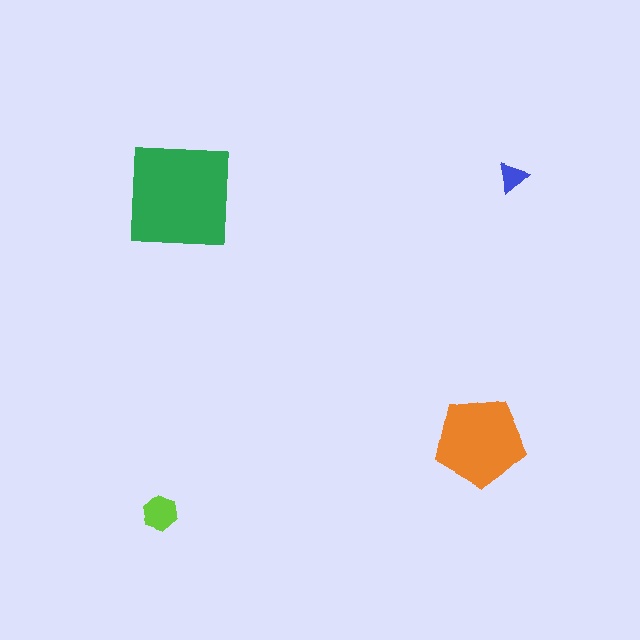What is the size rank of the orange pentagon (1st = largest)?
2nd.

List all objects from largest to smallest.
The green square, the orange pentagon, the lime hexagon, the blue triangle.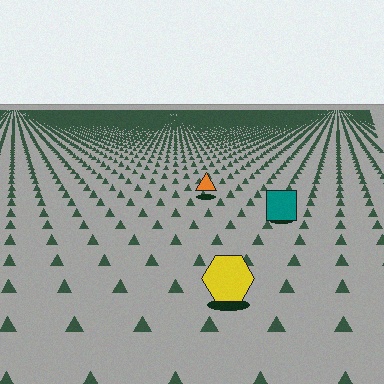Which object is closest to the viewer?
The yellow hexagon is closest. The texture marks near it are larger and more spread out.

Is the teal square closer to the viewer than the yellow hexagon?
No. The yellow hexagon is closer — you can tell from the texture gradient: the ground texture is coarser near it.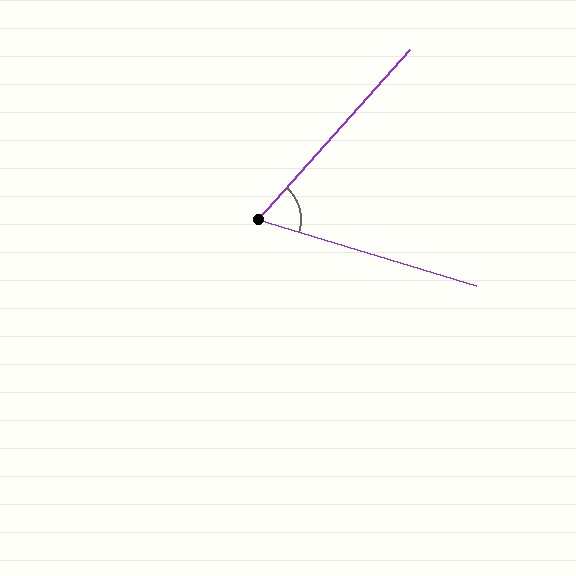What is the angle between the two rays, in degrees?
Approximately 65 degrees.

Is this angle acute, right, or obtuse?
It is acute.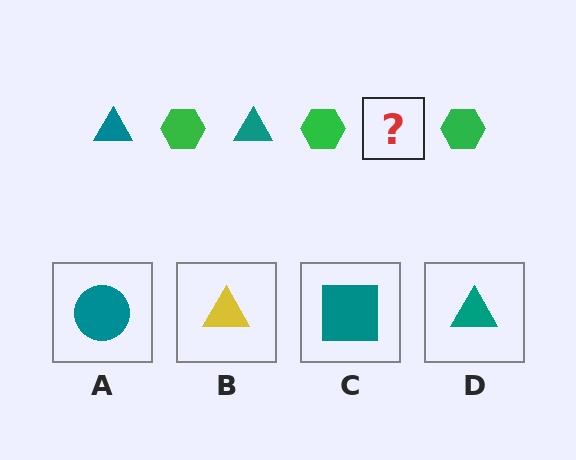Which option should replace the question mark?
Option D.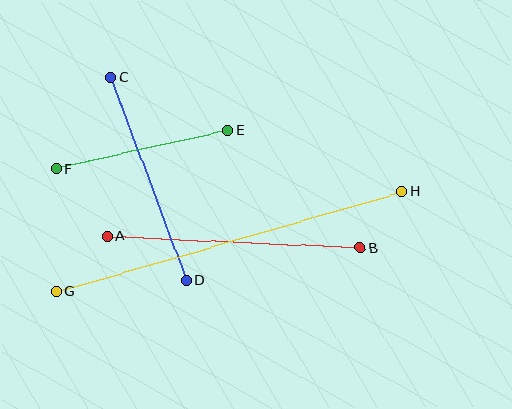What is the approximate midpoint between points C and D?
The midpoint is at approximately (148, 179) pixels.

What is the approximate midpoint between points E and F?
The midpoint is at approximately (142, 150) pixels.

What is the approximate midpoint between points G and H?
The midpoint is at approximately (229, 242) pixels.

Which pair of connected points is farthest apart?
Points G and H are farthest apart.